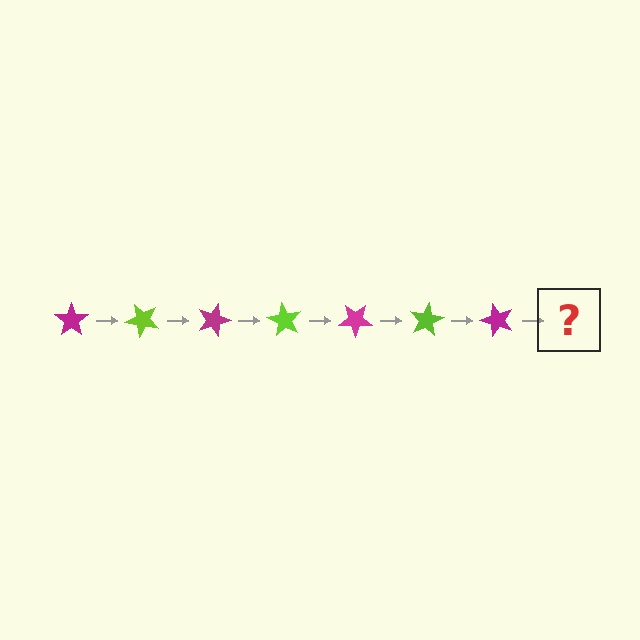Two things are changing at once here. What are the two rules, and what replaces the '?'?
The two rules are that it rotates 45 degrees each step and the color cycles through magenta and lime. The '?' should be a lime star, rotated 315 degrees from the start.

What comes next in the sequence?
The next element should be a lime star, rotated 315 degrees from the start.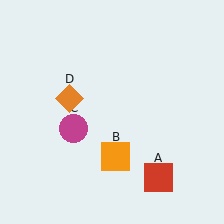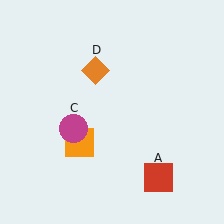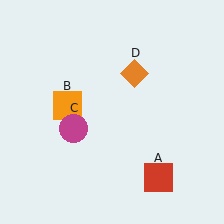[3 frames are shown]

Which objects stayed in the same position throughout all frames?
Red square (object A) and magenta circle (object C) remained stationary.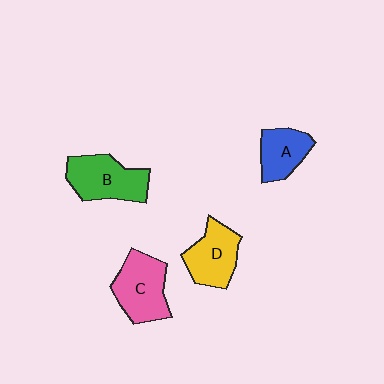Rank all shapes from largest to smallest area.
From largest to smallest: C (pink), B (green), D (yellow), A (blue).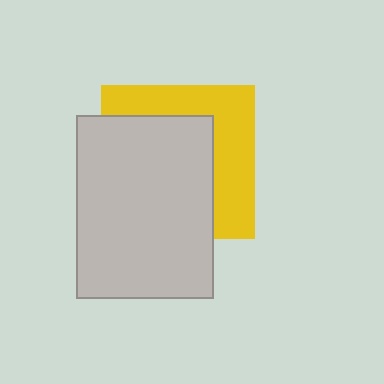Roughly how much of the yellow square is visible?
A small part of it is visible (roughly 41%).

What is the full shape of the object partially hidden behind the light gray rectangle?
The partially hidden object is a yellow square.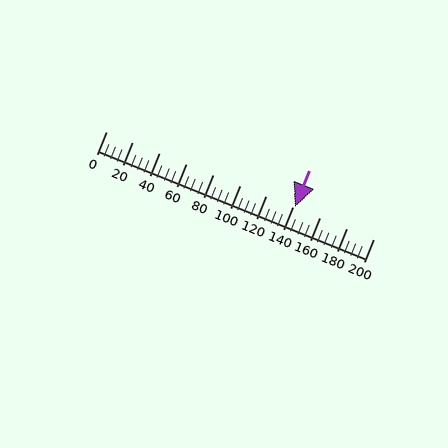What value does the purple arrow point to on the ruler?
The purple arrow points to approximately 141.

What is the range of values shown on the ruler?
The ruler shows values from 0 to 200.